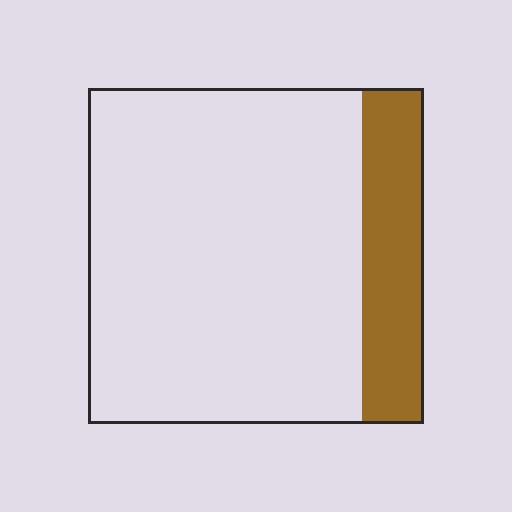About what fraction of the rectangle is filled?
About one fifth (1/5).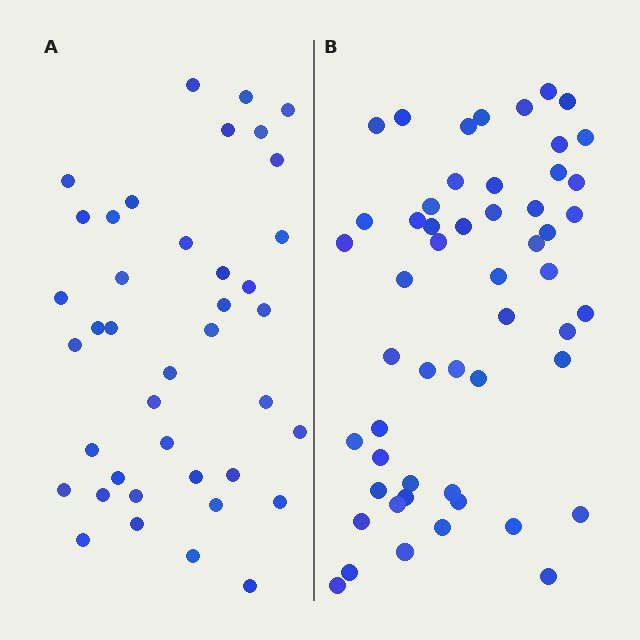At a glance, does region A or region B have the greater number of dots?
Region B (the right region) has more dots.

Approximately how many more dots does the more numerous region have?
Region B has approximately 15 more dots than region A.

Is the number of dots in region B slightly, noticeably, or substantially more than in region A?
Region B has noticeably more, but not dramatically so. The ratio is roughly 1.3 to 1.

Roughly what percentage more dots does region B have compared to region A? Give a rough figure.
About 30% more.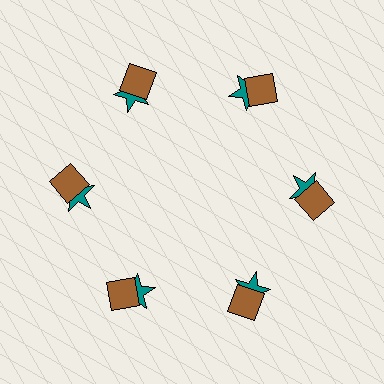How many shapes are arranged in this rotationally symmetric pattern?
There are 12 shapes, arranged in 6 groups of 2.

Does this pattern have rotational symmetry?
Yes, this pattern has 6-fold rotational symmetry. It looks the same after rotating 60 degrees around the center.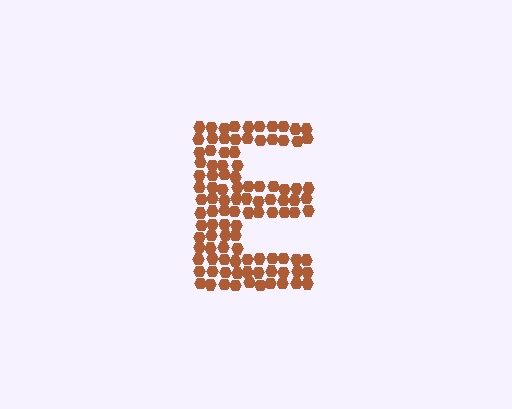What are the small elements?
The small elements are hexagons.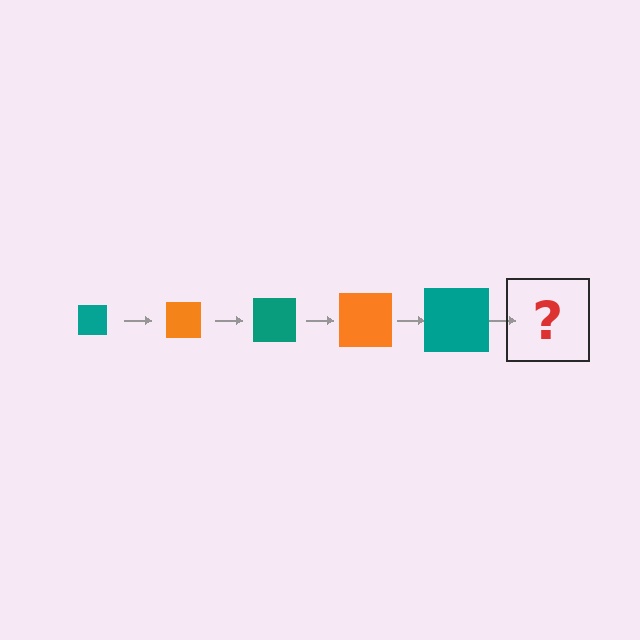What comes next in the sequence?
The next element should be an orange square, larger than the previous one.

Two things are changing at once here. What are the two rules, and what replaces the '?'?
The two rules are that the square grows larger each step and the color cycles through teal and orange. The '?' should be an orange square, larger than the previous one.